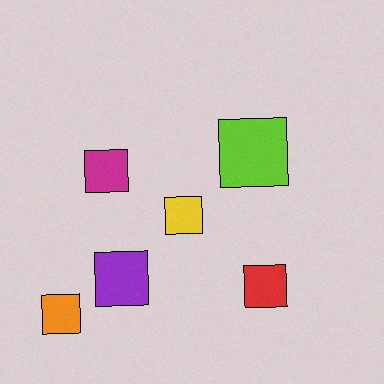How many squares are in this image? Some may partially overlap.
There are 6 squares.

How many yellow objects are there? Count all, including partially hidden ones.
There is 1 yellow object.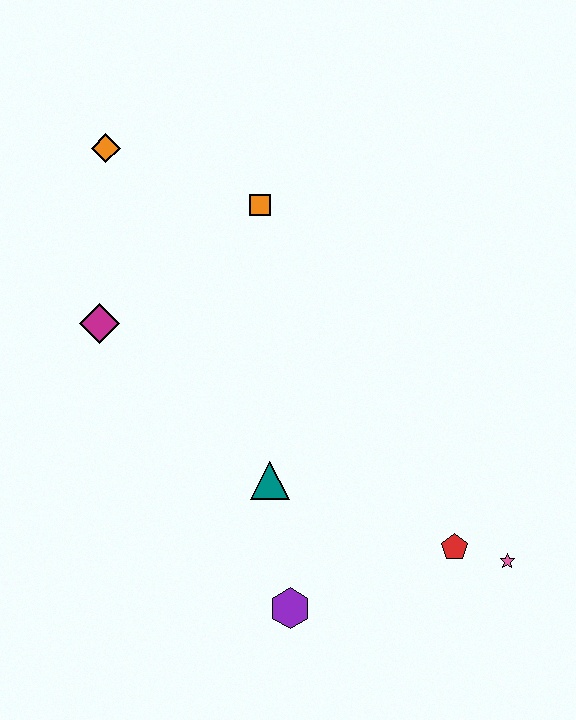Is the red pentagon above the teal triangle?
No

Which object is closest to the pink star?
The red pentagon is closest to the pink star.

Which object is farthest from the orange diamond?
The pink star is farthest from the orange diamond.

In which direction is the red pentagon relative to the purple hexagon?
The red pentagon is to the right of the purple hexagon.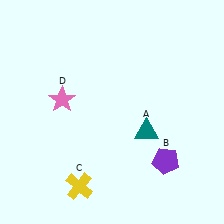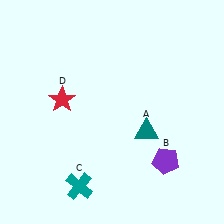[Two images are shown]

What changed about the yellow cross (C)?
In Image 1, C is yellow. In Image 2, it changed to teal.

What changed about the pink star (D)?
In Image 1, D is pink. In Image 2, it changed to red.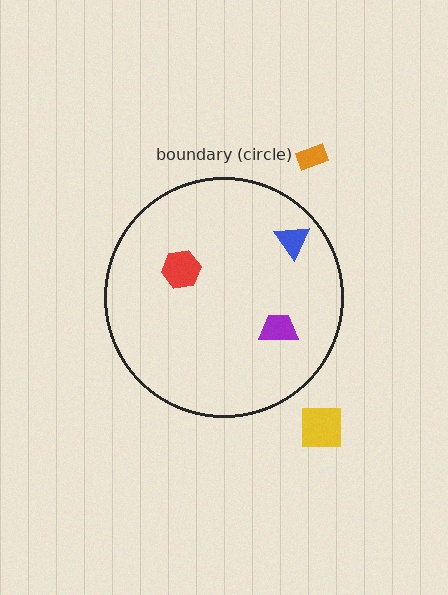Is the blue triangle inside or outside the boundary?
Inside.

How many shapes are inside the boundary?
3 inside, 2 outside.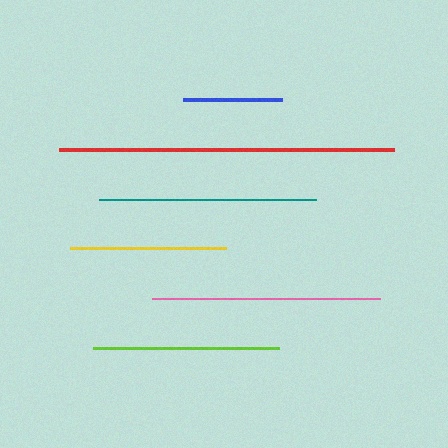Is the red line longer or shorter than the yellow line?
The red line is longer than the yellow line.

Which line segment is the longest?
The red line is the longest at approximately 335 pixels.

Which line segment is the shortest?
The blue line is the shortest at approximately 99 pixels.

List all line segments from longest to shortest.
From longest to shortest: red, pink, teal, lime, yellow, blue.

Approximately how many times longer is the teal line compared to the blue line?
The teal line is approximately 2.2 times the length of the blue line.